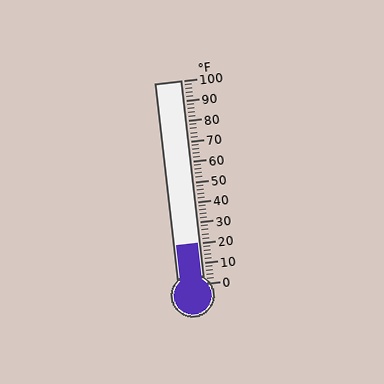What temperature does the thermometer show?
The thermometer shows approximately 20°F.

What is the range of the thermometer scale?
The thermometer scale ranges from 0°F to 100°F.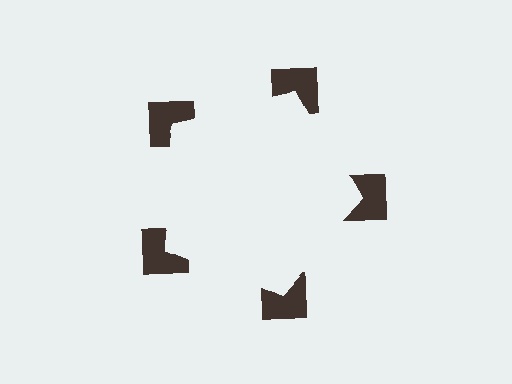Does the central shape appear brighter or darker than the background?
It typically appears slightly brighter than the background, even though no actual brightness change is drawn.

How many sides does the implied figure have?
5 sides.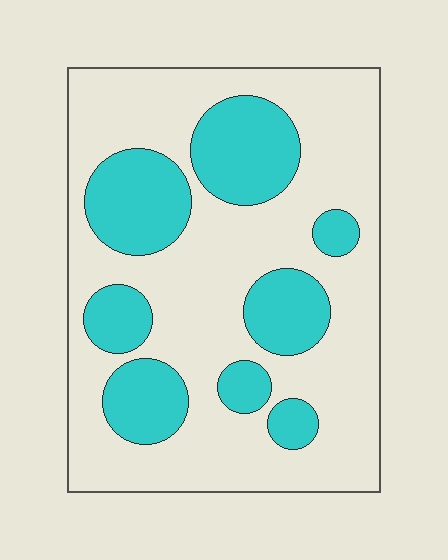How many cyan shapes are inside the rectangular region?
8.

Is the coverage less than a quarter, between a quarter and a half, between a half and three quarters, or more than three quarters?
Between a quarter and a half.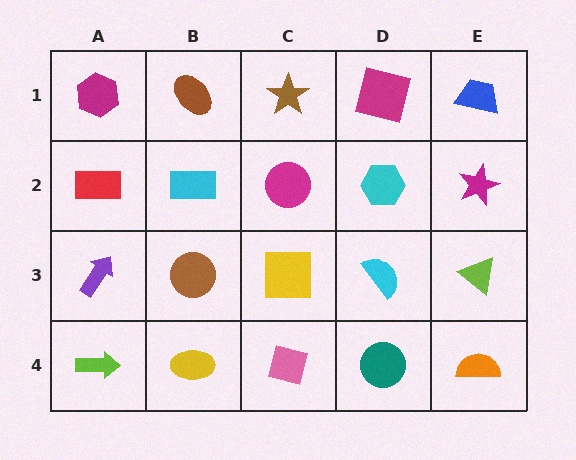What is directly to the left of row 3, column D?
A yellow square.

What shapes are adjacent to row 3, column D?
A cyan hexagon (row 2, column D), a teal circle (row 4, column D), a yellow square (row 3, column C), a lime triangle (row 3, column E).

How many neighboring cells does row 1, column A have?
2.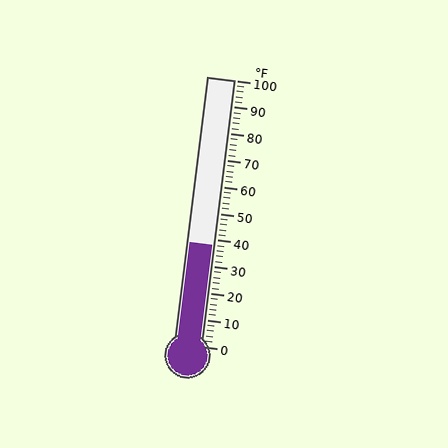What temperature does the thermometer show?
The thermometer shows approximately 38°F.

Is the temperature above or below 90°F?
The temperature is below 90°F.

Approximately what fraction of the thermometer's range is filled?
The thermometer is filled to approximately 40% of its range.